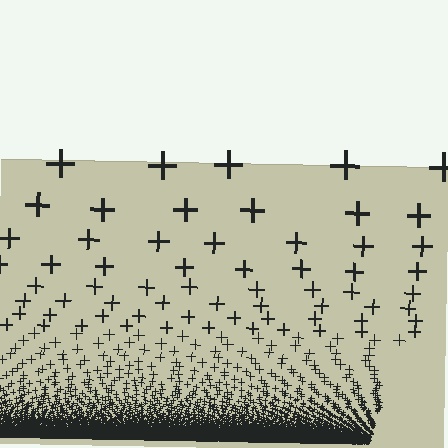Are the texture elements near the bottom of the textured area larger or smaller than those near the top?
Smaller. The gradient is inverted — elements near the bottom are smaller and denser.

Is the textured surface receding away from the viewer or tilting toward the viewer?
The surface appears to tilt toward the viewer. Texture elements get larger and sparser toward the top.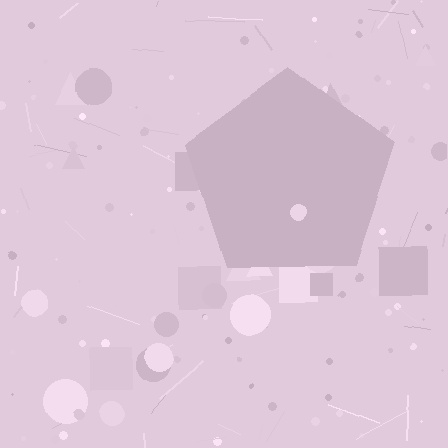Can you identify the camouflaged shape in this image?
The camouflaged shape is a pentagon.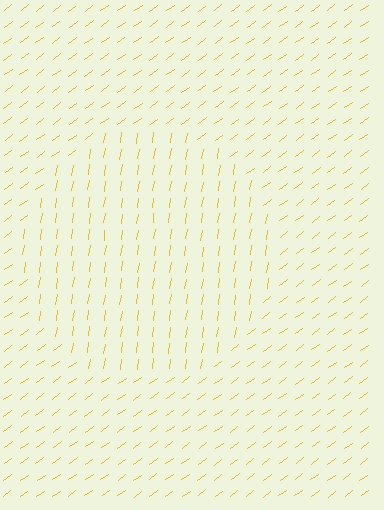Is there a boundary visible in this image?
Yes, there is a texture boundary formed by a change in line orientation.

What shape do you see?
I see a circle.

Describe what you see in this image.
The image is filled with small yellow line segments. A circle region in the image has lines oriented differently from the surrounding lines, creating a visible texture boundary.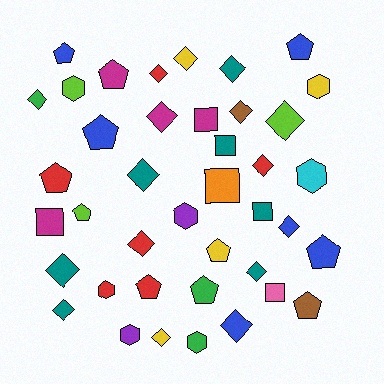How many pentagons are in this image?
There are 11 pentagons.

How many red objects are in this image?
There are 6 red objects.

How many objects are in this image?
There are 40 objects.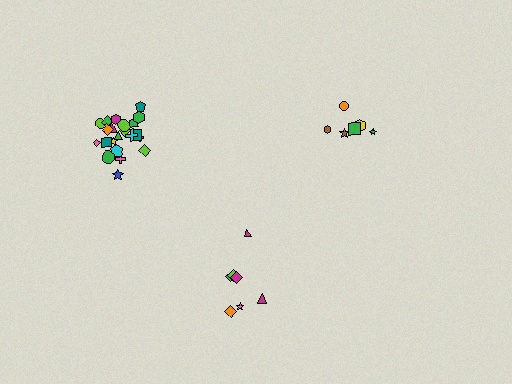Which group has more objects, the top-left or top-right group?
The top-left group.